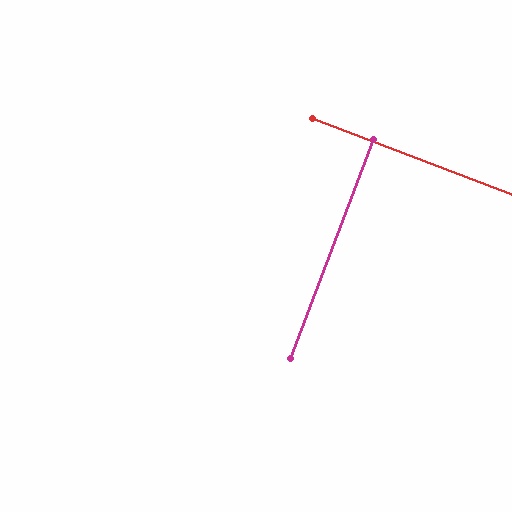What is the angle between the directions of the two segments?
Approximately 90 degrees.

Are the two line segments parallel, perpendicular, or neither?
Perpendicular — they meet at approximately 90°.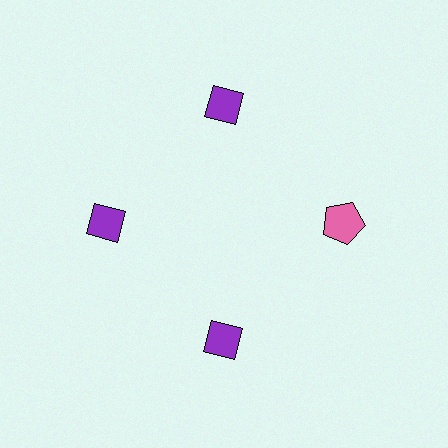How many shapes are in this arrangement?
There are 4 shapes arranged in a ring pattern.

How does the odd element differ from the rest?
It differs in both color (pink instead of purple) and shape (pentagon instead of diamond).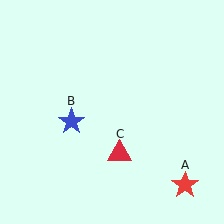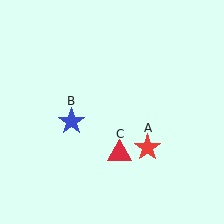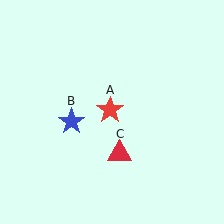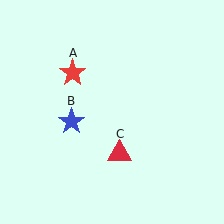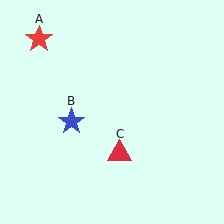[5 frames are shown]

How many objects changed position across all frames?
1 object changed position: red star (object A).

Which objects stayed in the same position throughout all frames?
Blue star (object B) and red triangle (object C) remained stationary.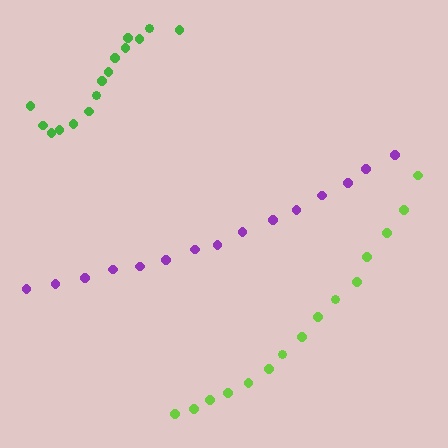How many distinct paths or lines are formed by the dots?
There are 3 distinct paths.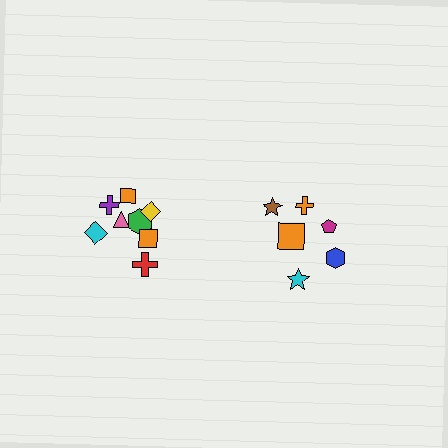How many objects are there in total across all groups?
There are 14 objects.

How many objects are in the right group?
There are 6 objects.